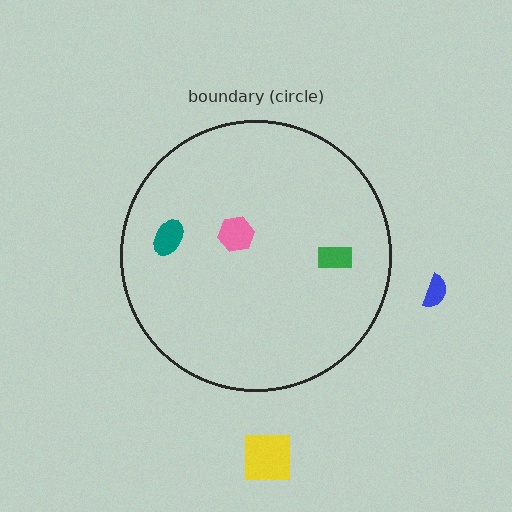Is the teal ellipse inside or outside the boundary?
Inside.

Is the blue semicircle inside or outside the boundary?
Outside.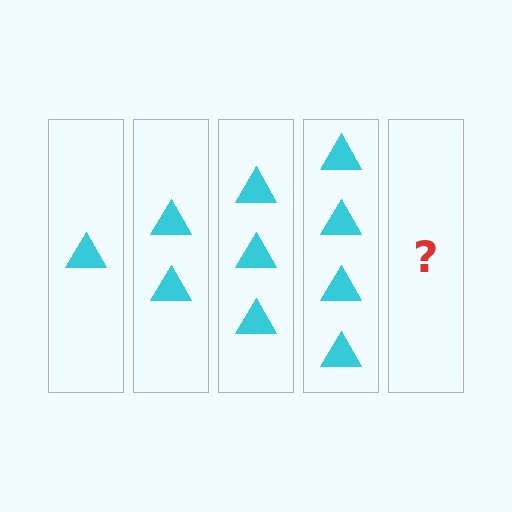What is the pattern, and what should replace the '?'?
The pattern is that each step adds one more triangle. The '?' should be 5 triangles.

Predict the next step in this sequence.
The next step is 5 triangles.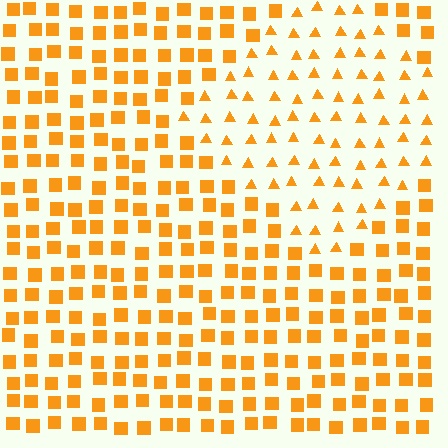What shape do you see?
I see a diamond.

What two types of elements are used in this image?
The image uses triangles inside the diamond region and squares outside it.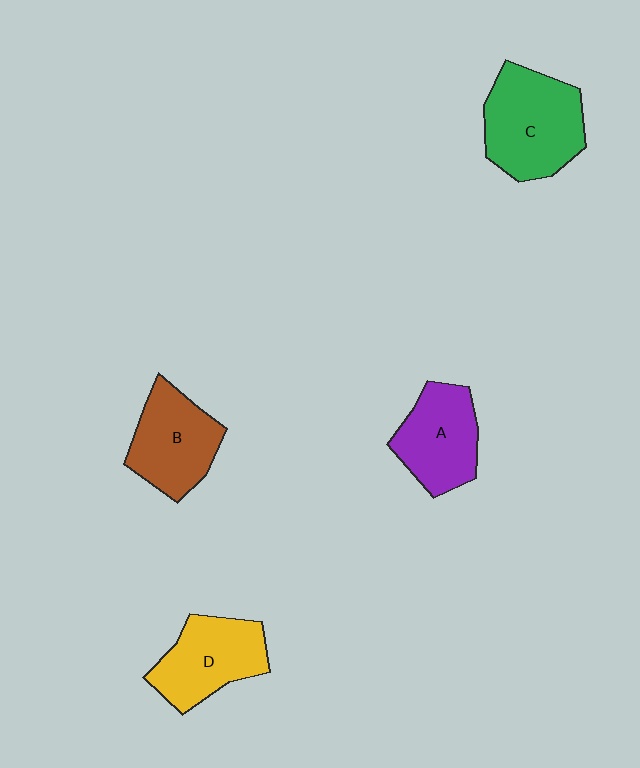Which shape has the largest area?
Shape C (green).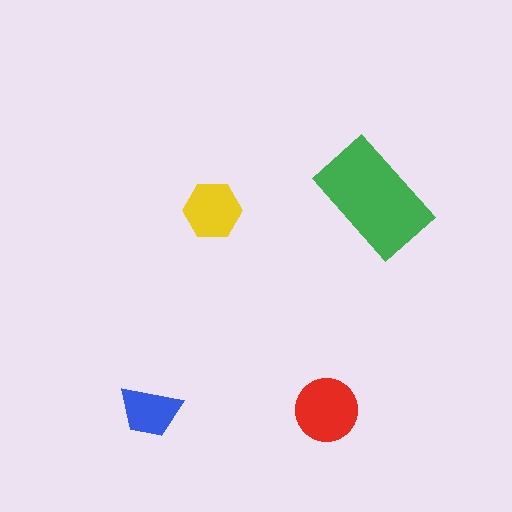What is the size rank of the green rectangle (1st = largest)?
1st.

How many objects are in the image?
There are 4 objects in the image.